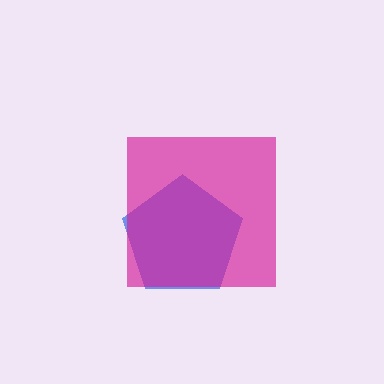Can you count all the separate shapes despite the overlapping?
Yes, there are 2 separate shapes.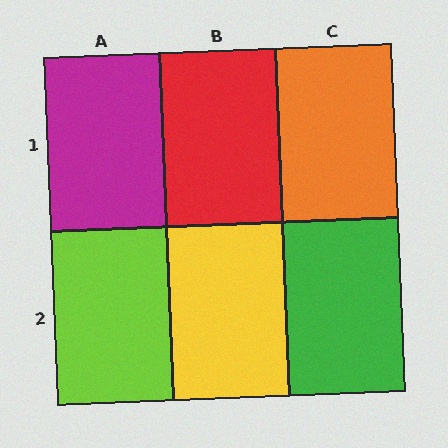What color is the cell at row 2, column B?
Yellow.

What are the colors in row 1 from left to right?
Magenta, red, orange.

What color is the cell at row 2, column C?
Green.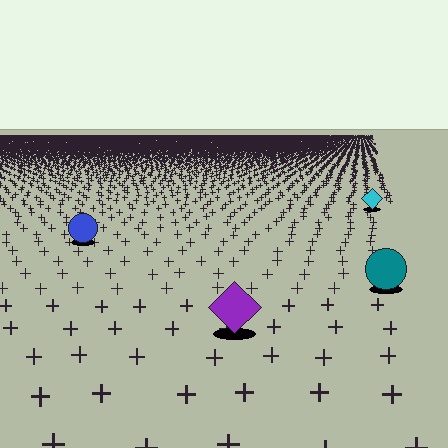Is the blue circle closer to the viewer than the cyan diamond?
Yes. The blue circle is closer — you can tell from the texture gradient: the ground texture is coarser near it.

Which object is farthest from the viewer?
The cyan diamond is farthest from the viewer. It appears smaller and the ground texture around it is denser.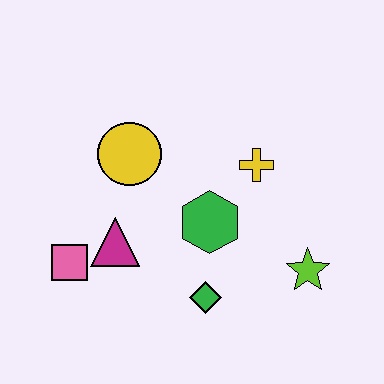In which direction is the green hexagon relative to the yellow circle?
The green hexagon is to the right of the yellow circle.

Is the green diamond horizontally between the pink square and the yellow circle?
No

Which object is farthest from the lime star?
The pink square is farthest from the lime star.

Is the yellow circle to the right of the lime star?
No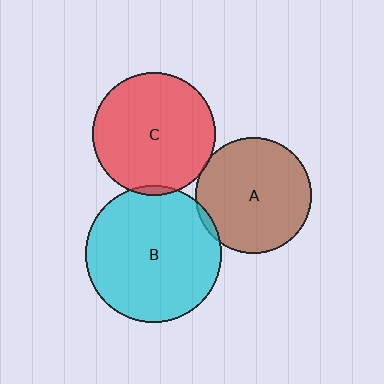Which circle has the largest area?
Circle B (cyan).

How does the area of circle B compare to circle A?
Approximately 1.4 times.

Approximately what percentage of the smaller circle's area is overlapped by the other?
Approximately 5%.